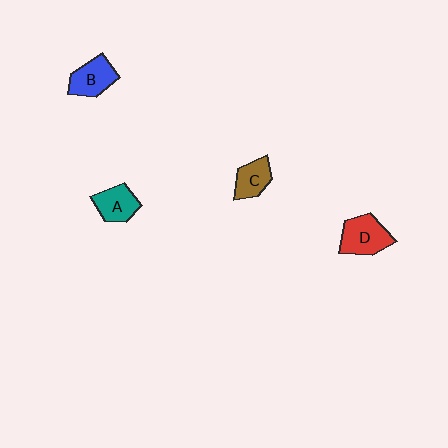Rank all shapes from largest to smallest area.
From largest to smallest: D (red), B (blue), A (teal), C (brown).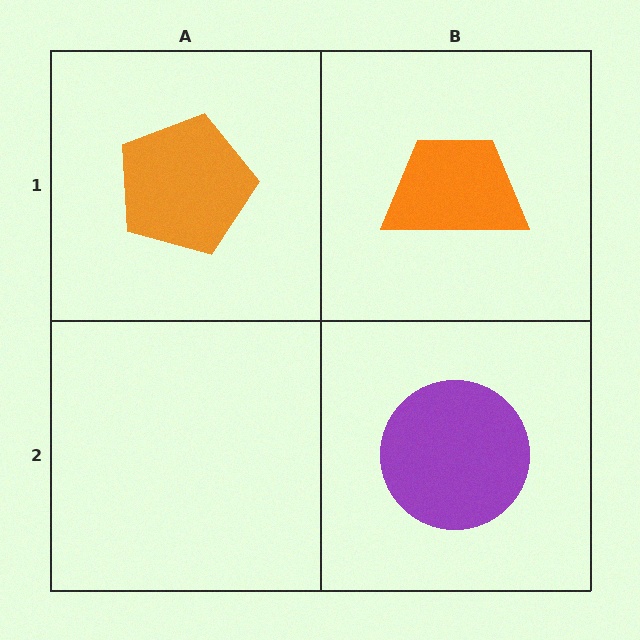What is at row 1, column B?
An orange trapezoid.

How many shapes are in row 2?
1 shape.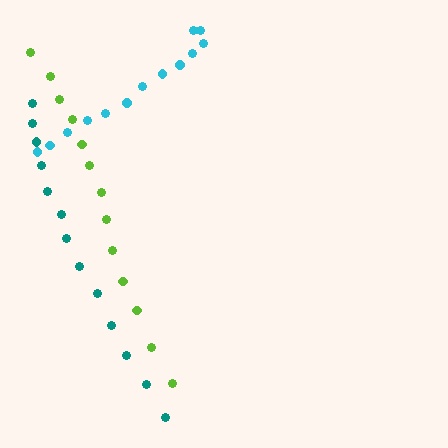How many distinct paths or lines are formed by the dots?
There are 3 distinct paths.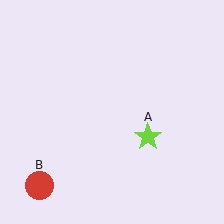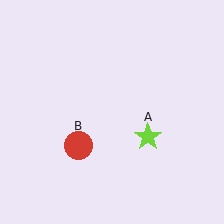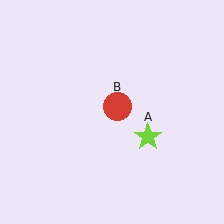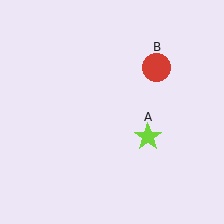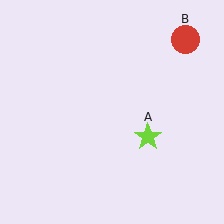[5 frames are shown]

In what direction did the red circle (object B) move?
The red circle (object B) moved up and to the right.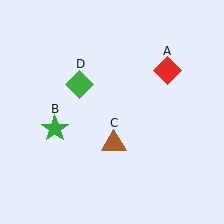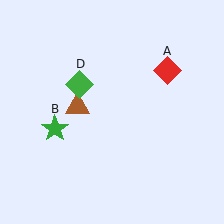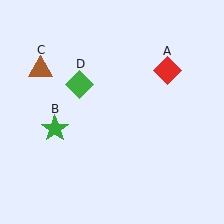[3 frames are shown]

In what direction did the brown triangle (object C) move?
The brown triangle (object C) moved up and to the left.